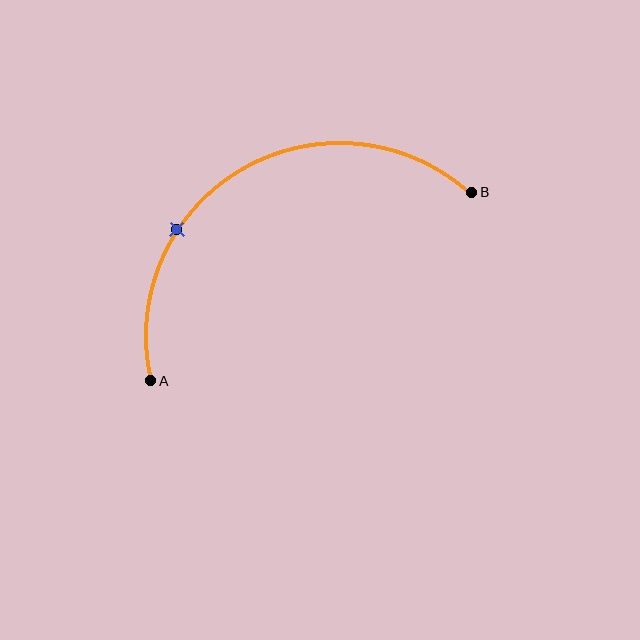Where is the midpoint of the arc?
The arc midpoint is the point on the curve farthest from the straight line joining A and B. It sits above that line.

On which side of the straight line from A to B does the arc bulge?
The arc bulges above the straight line connecting A and B.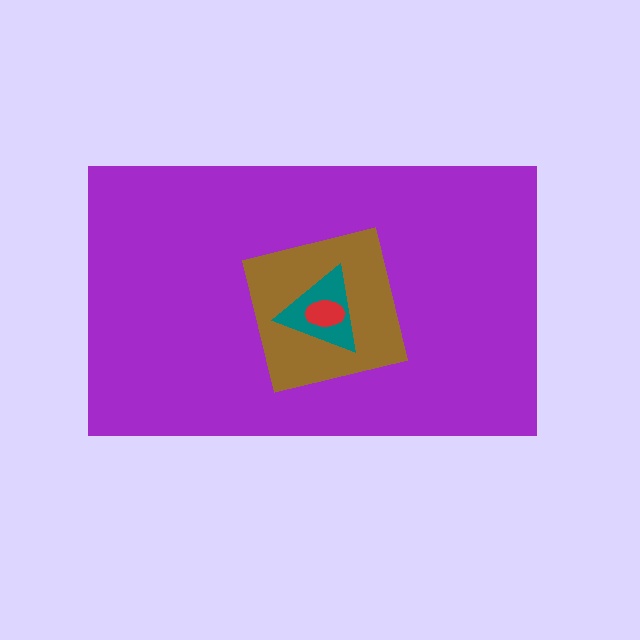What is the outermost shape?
The purple rectangle.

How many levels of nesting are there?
4.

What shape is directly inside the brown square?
The teal triangle.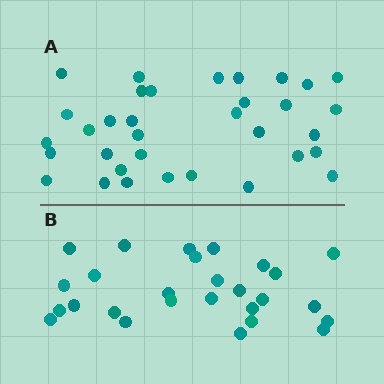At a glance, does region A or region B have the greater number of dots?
Region A (the top region) has more dots.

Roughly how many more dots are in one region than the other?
Region A has roughly 8 or so more dots than region B.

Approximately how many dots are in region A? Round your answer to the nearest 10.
About 30 dots. (The exact count is 34, which rounds to 30.)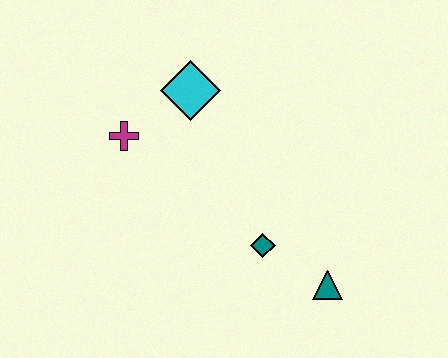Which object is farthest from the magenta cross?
The teal triangle is farthest from the magenta cross.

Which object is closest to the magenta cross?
The cyan diamond is closest to the magenta cross.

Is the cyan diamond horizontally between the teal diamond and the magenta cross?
Yes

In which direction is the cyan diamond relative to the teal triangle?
The cyan diamond is above the teal triangle.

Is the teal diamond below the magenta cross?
Yes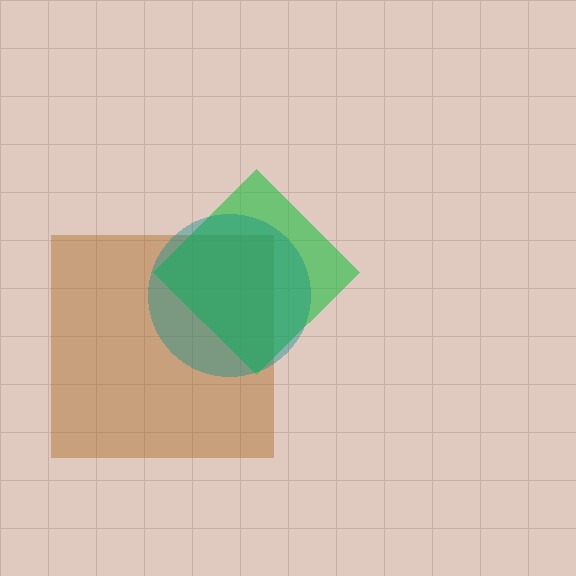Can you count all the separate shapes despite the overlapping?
Yes, there are 3 separate shapes.